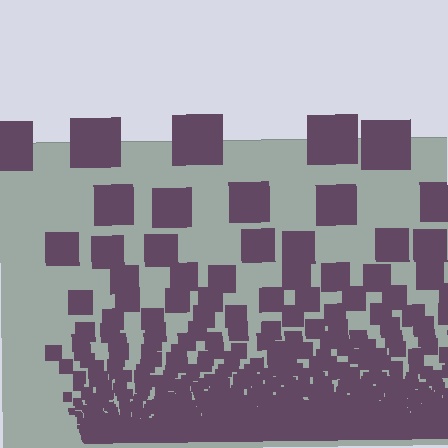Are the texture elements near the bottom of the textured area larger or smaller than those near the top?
Smaller. The gradient is inverted — elements near the bottom are smaller and denser.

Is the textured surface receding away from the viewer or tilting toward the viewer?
The surface appears to tilt toward the viewer. Texture elements get larger and sparser toward the top.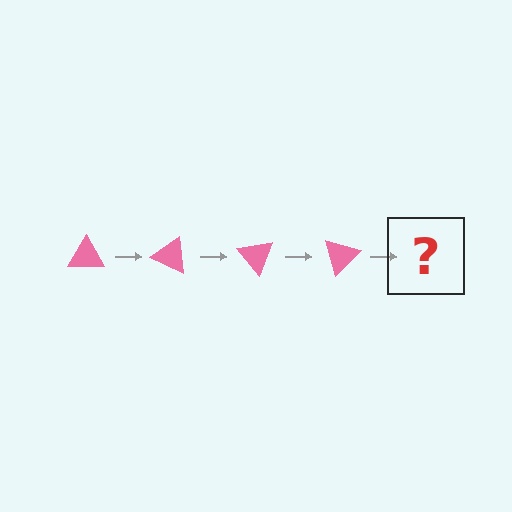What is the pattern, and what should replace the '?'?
The pattern is that the triangle rotates 25 degrees each step. The '?' should be a pink triangle rotated 100 degrees.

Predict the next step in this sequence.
The next step is a pink triangle rotated 100 degrees.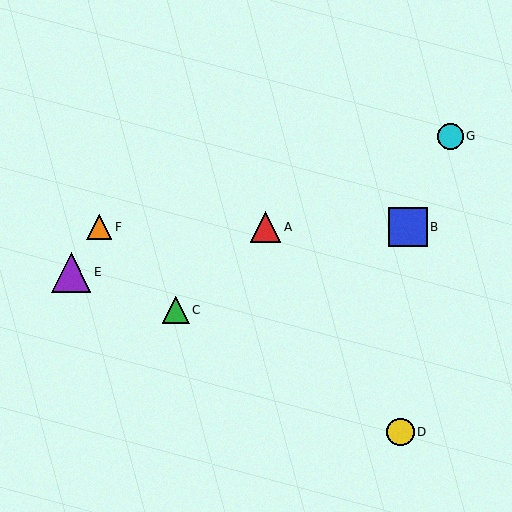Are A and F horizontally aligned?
Yes, both are at y≈227.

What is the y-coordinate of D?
Object D is at y≈432.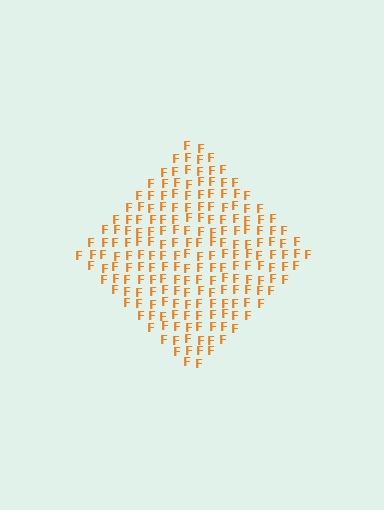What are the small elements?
The small elements are letter F's.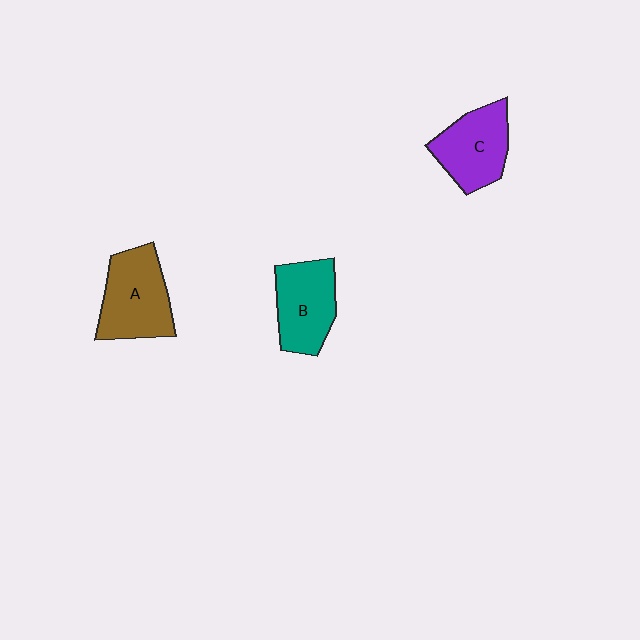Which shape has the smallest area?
Shape C (purple).